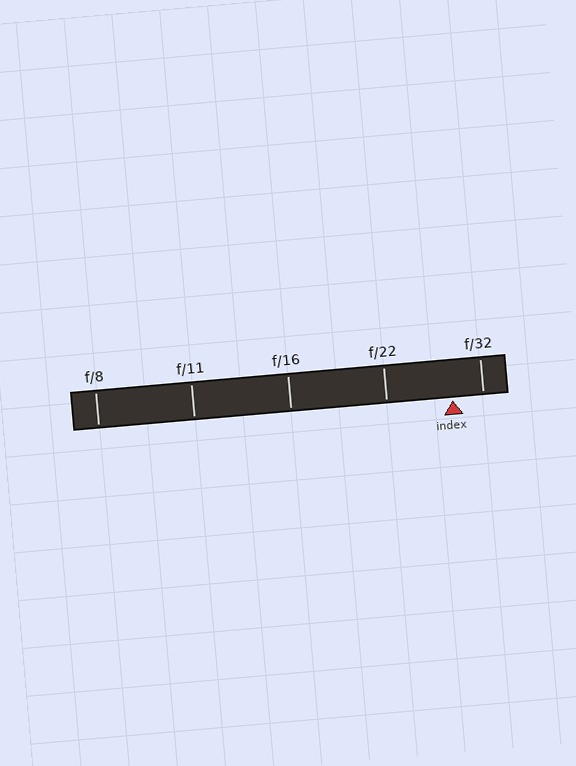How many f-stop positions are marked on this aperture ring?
There are 5 f-stop positions marked.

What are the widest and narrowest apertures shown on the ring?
The widest aperture shown is f/8 and the narrowest is f/32.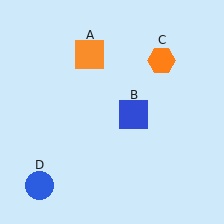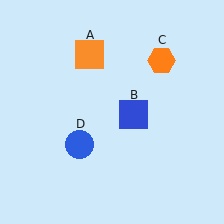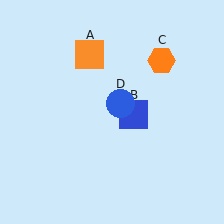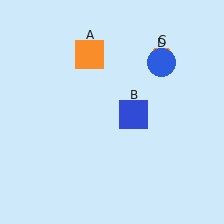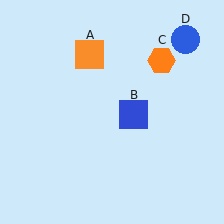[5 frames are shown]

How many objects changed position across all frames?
1 object changed position: blue circle (object D).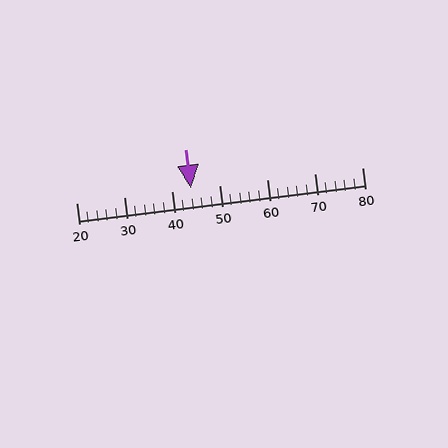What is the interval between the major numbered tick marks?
The major tick marks are spaced 10 units apart.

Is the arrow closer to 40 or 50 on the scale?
The arrow is closer to 40.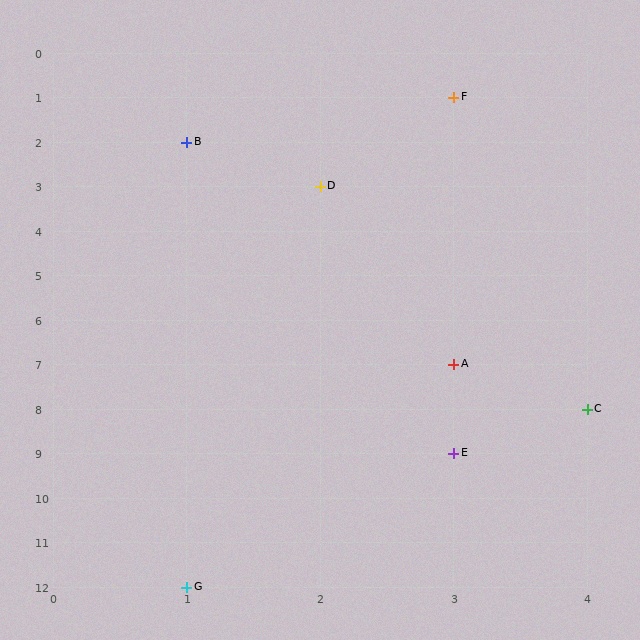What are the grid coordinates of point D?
Point D is at grid coordinates (2, 3).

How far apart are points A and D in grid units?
Points A and D are 1 column and 4 rows apart (about 4.1 grid units diagonally).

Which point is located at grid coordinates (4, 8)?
Point C is at (4, 8).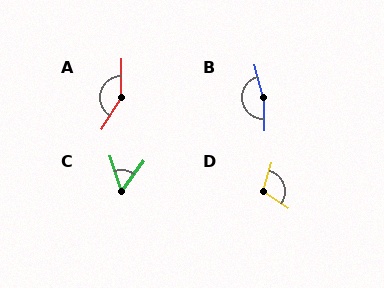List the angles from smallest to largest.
C (54°), D (107°), A (147°), B (166°).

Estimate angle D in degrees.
Approximately 107 degrees.